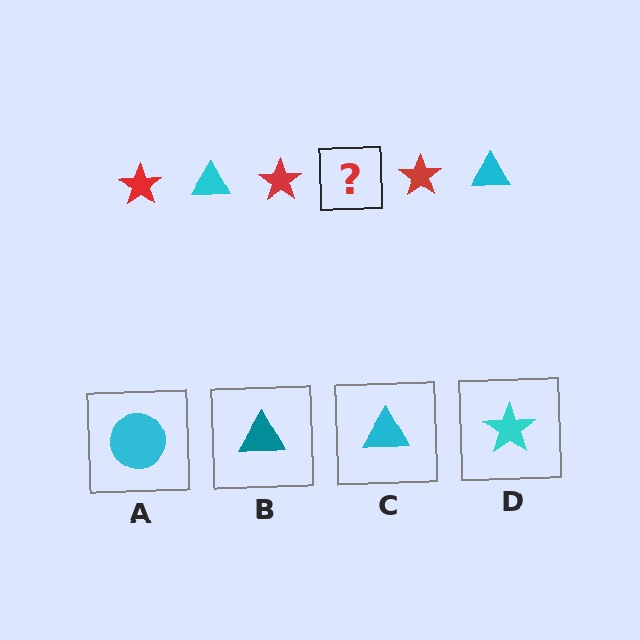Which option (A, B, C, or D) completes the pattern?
C.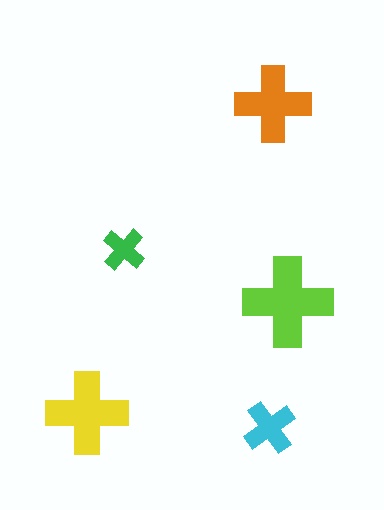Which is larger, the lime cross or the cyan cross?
The lime one.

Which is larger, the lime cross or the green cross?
The lime one.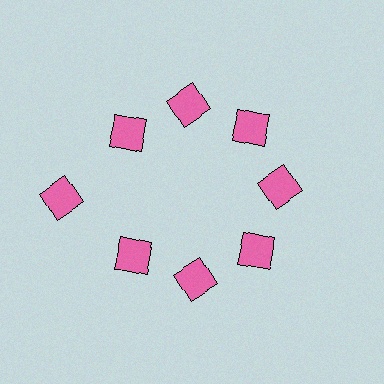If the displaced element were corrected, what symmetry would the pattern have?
It would have 8-fold rotational symmetry — the pattern would map onto itself every 45 degrees.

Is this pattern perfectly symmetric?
No. The 8 pink diamonds are arranged in a ring, but one element near the 9 o'clock position is pushed outward from the center, breaking the 8-fold rotational symmetry.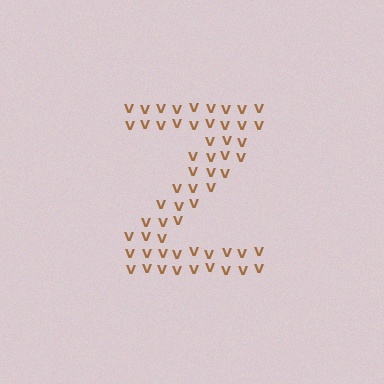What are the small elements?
The small elements are letter V's.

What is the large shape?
The large shape is the letter Z.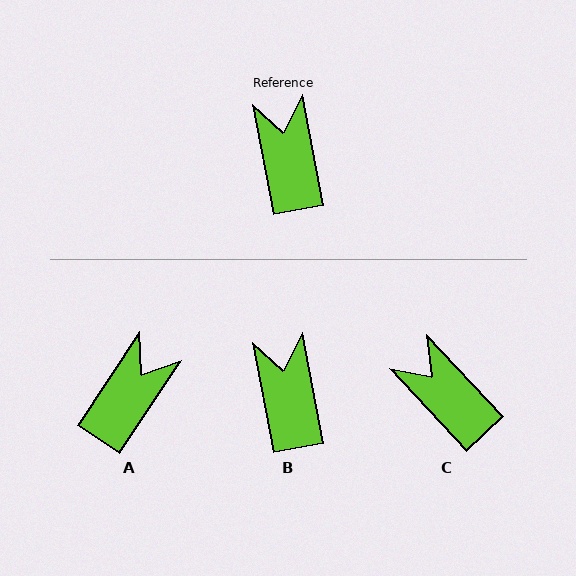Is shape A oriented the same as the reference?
No, it is off by about 45 degrees.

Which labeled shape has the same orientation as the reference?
B.